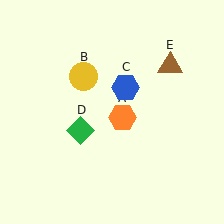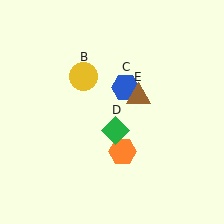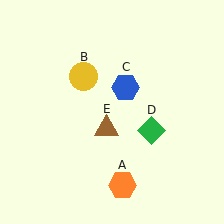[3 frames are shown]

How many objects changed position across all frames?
3 objects changed position: orange hexagon (object A), green diamond (object D), brown triangle (object E).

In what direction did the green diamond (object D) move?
The green diamond (object D) moved right.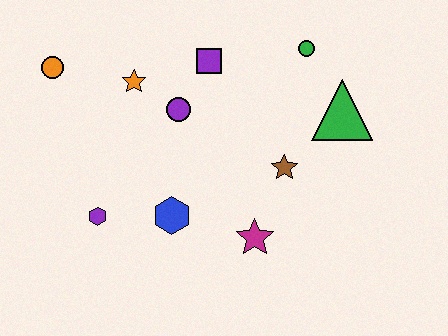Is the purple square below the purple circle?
No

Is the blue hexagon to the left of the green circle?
Yes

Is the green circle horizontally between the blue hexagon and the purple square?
No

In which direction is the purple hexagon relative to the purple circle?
The purple hexagon is below the purple circle.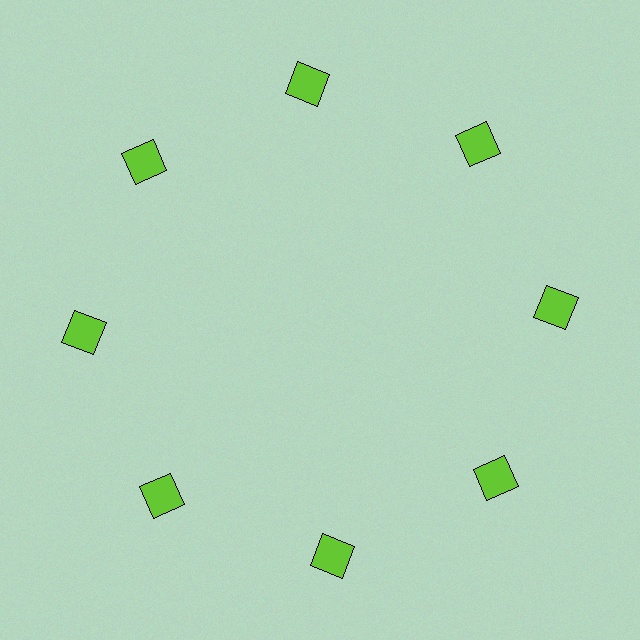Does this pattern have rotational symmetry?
Yes, this pattern has 8-fold rotational symmetry. It looks the same after rotating 45 degrees around the center.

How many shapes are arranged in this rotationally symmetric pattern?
There are 8 shapes, arranged in 8 groups of 1.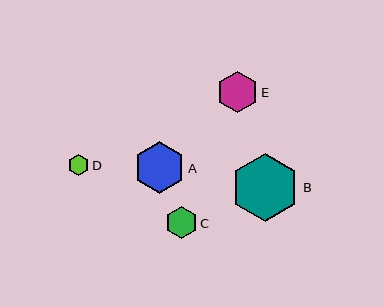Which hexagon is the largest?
Hexagon B is the largest with a size of approximately 68 pixels.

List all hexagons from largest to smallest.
From largest to smallest: B, A, E, C, D.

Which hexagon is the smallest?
Hexagon D is the smallest with a size of approximately 22 pixels.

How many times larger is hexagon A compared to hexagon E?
Hexagon A is approximately 1.3 times the size of hexagon E.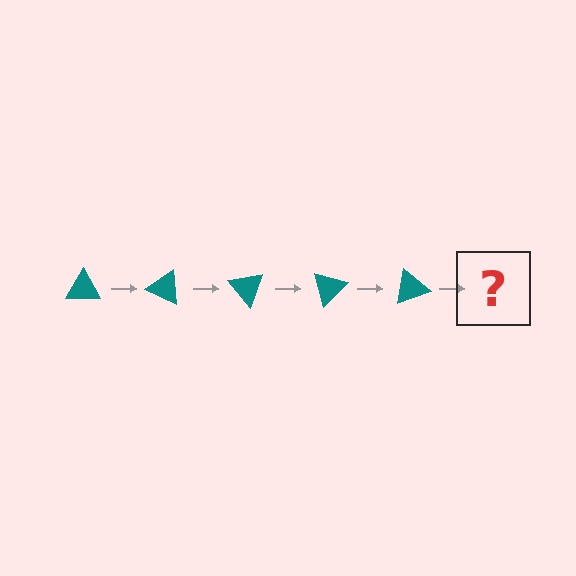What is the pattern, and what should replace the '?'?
The pattern is that the triangle rotates 25 degrees each step. The '?' should be a teal triangle rotated 125 degrees.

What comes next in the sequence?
The next element should be a teal triangle rotated 125 degrees.